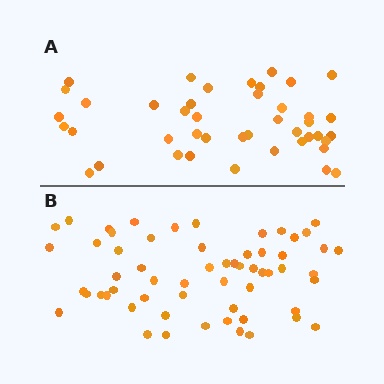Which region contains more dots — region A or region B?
Region B (the bottom region) has more dots.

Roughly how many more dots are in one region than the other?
Region B has approximately 15 more dots than region A.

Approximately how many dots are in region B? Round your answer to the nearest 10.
About 60 dots. (The exact count is 59, which rounds to 60.)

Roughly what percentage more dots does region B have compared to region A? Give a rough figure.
About 35% more.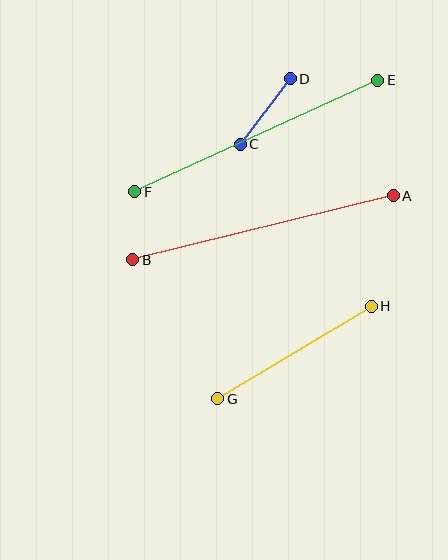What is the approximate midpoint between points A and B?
The midpoint is at approximately (263, 228) pixels.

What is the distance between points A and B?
The distance is approximately 268 pixels.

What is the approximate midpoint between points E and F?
The midpoint is at approximately (256, 136) pixels.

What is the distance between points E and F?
The distance is approximately 268 pixels.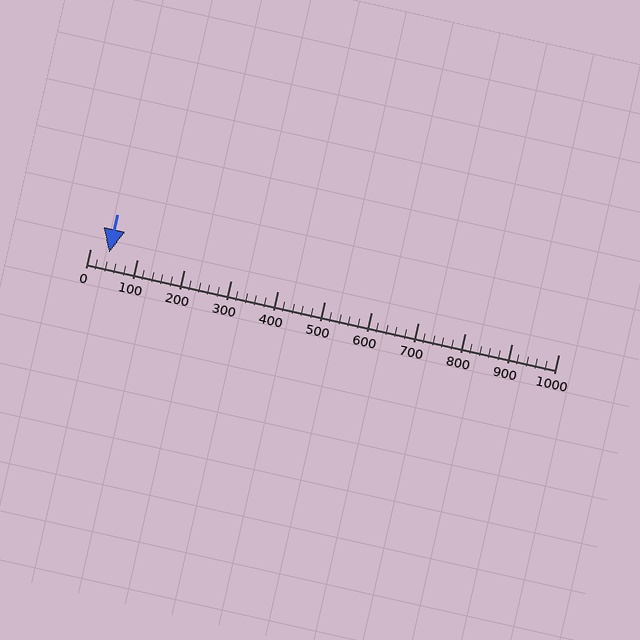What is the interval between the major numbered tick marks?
The major tick marks are spaced 100 units apart.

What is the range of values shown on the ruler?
The ruler shows values from 0 to 1000.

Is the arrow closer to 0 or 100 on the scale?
The arrow is closer to 0.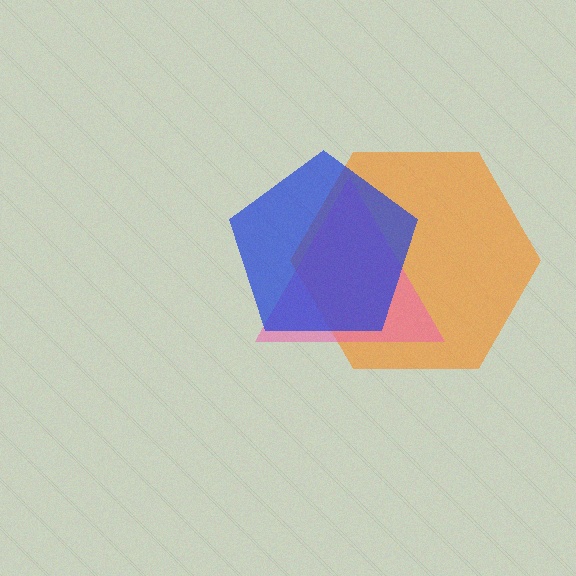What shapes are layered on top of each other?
The layered shapes are: an orange hexagon, a pink triangle, a blue pentagon.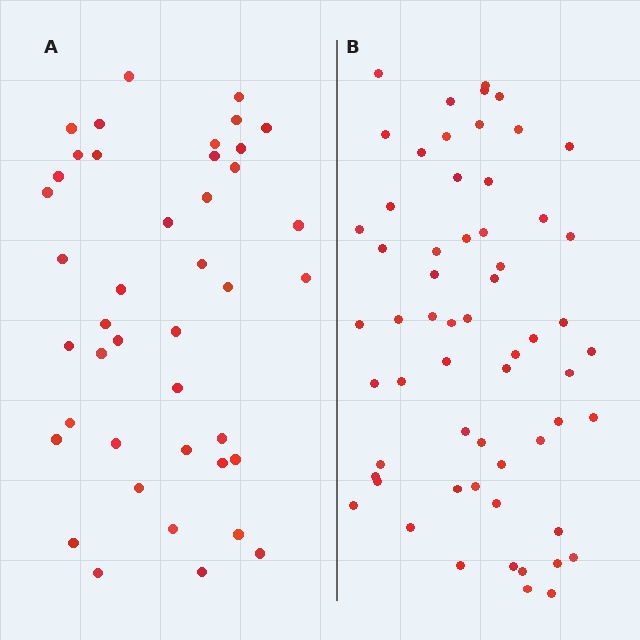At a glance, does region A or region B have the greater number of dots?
Region B (the right region) has more dots.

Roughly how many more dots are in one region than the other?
Region B has approximately 20 more dots than region A.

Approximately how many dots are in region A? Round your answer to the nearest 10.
About 40 dots. (The exact count is 42, which rounds to 40.)